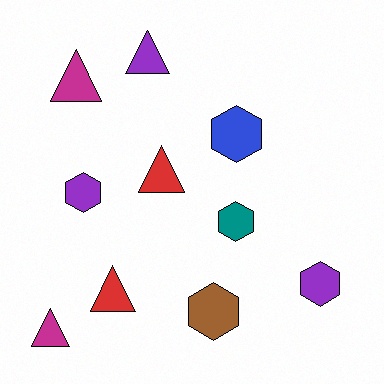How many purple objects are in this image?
There are 3 purple objects.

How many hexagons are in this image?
There are 5 hexagons.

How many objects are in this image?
There are 10 objects.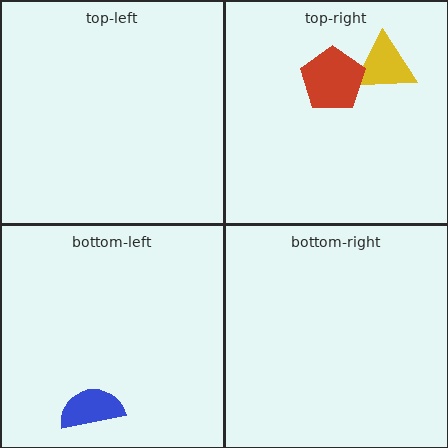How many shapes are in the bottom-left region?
1.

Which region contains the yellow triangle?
The top-right region.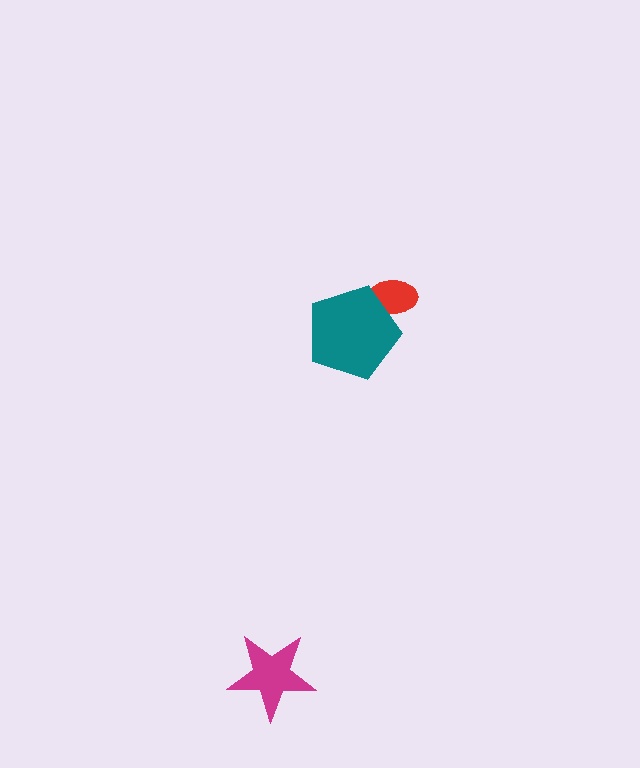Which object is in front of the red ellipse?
The teal pentagon is in front of the red ellipse.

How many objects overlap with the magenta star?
0 objects overlap with the magenta star.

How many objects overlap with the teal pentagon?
1 object overlaps with the teal pentagon.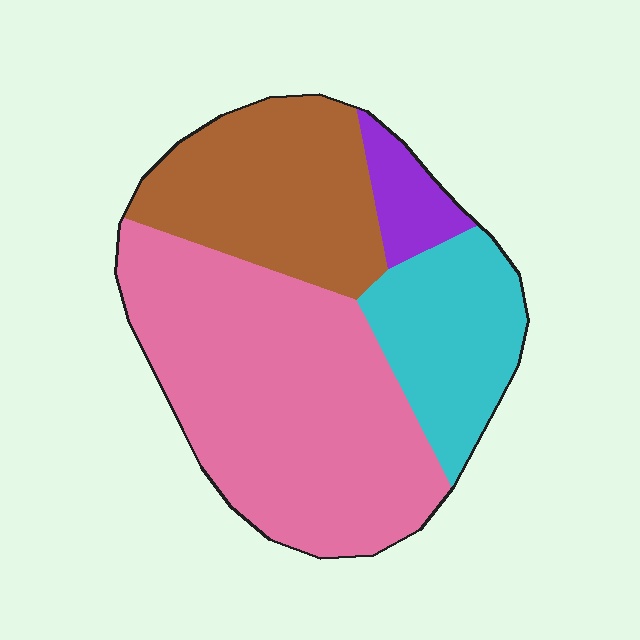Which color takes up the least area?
Purple, at roughly 5%.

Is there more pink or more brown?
Pink.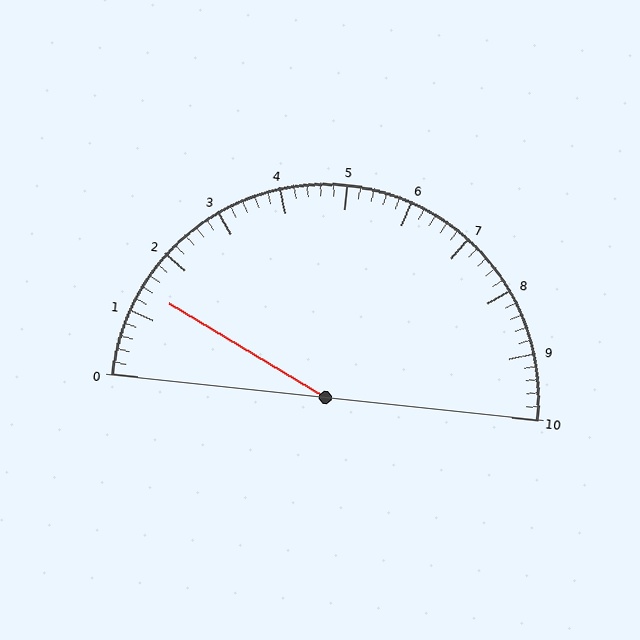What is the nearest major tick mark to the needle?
The nearest major tick mark is 1.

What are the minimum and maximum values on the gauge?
The gauge ranges from 0 to 10.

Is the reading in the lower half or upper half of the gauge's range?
The reading is in the lower half of the range (0 to 10).